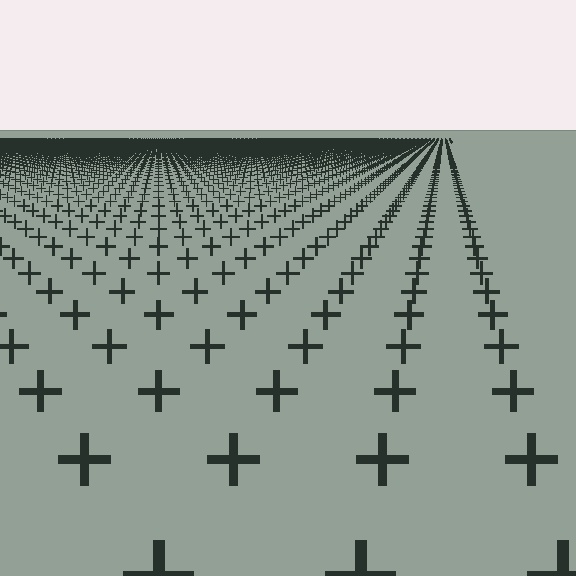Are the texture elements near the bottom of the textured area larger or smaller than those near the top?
Larger. Near the bottom, elements are closer to the viewer and appear at a bigger on-screen size.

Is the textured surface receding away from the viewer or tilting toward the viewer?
The surface is receding away from the viewer. Texture elements get smaller and denser toward the top.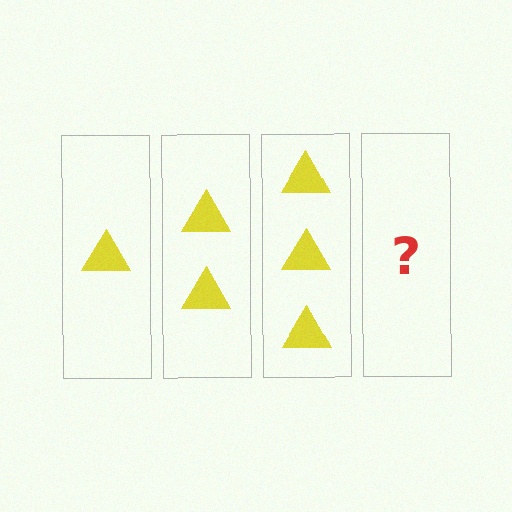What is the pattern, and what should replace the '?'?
The pattern is that each step adds one more triangle. The '?' should be 4 triangles.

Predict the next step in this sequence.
The next step is 4 triangles.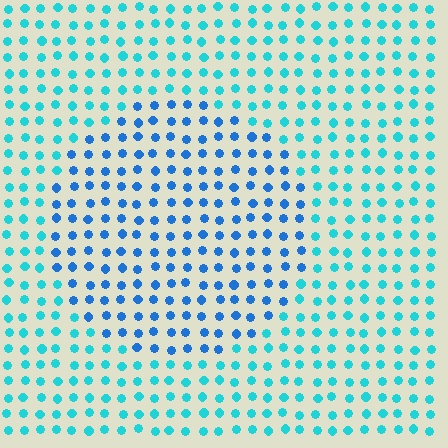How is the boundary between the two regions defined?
The boundary is defined purely by a slight shift in hue (about 32 degrees). Spacing, size, and orientation are identical on both sides.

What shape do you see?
I see a circle.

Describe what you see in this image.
The image is filled with small cyan elements in a uniform arrangement. A circle-shaped region is visible where the elements are tinted to a slightly different hue, forming a subtle color boundary.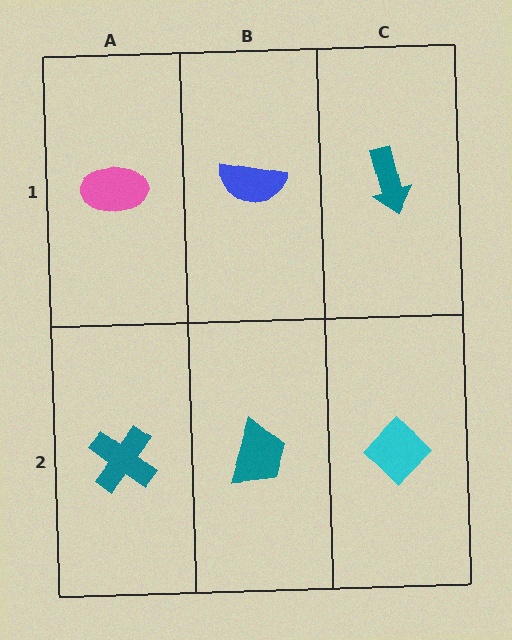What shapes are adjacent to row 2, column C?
A teal arrow (row 1, column C), a teal trapezoid (row 2, column B).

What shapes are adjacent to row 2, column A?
A pink ellipse (row 1, column A), a teal trapezoid (row 2, column B).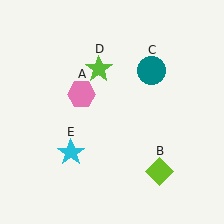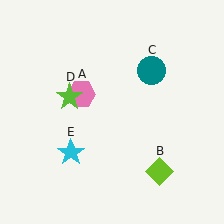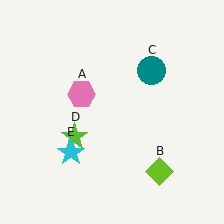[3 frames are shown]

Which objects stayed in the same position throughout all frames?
Pink hexagon (object A) and lime diamond (object B) and teal circle (object C) and cyan star (object E) remained stationary.